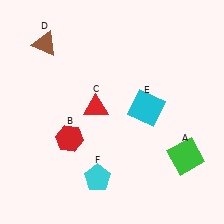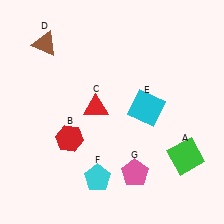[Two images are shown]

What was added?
A pink pentagon (G) was added in Image 2.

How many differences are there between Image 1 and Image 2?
There is 1 difference between the two images.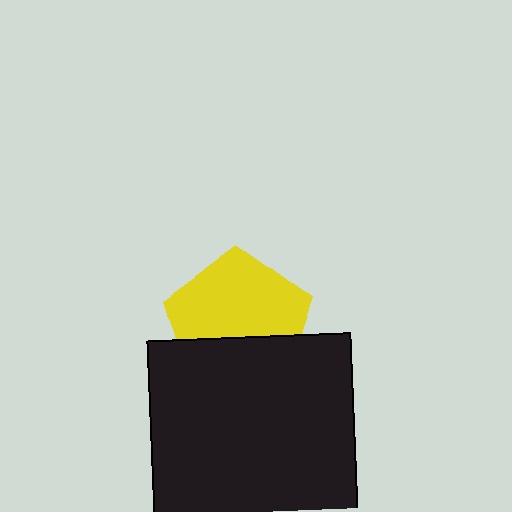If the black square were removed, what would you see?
You would see the complete yellow pentagon.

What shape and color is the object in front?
The object in front is a black square.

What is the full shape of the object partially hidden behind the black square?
The partially hidden object is a yellow pentagon.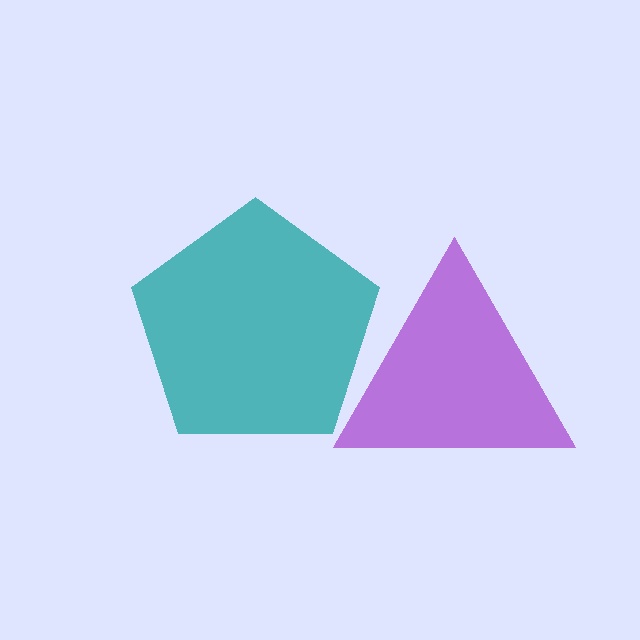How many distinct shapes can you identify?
There are 2 distinct shapes: a purple triangle, a teal pentagon.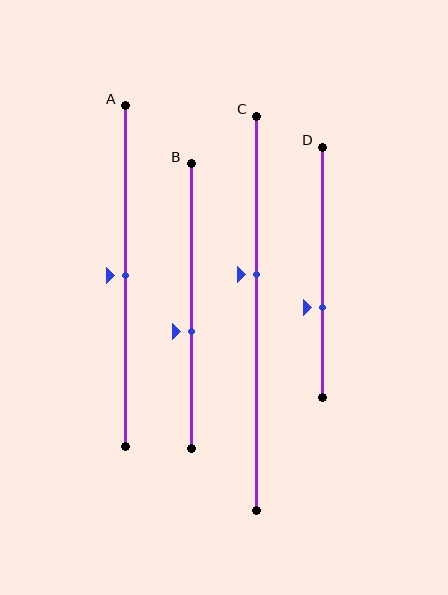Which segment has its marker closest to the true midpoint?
Segment A has its marker closest to the true midpoint.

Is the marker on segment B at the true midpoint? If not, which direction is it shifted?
No, the marker on segment B is shifted downward by about 9% of the segment length.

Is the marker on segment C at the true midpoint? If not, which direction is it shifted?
No, the marker on segment C is shifted upward by about 10% of the segment length.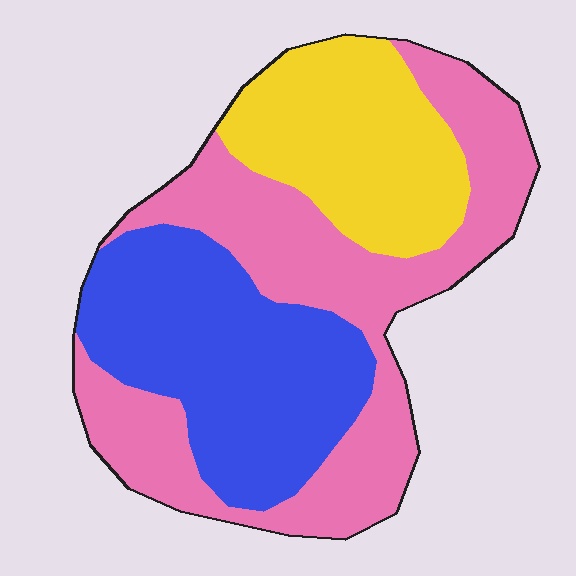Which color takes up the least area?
Yellow, at roughly 25%.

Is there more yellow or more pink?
Pink.